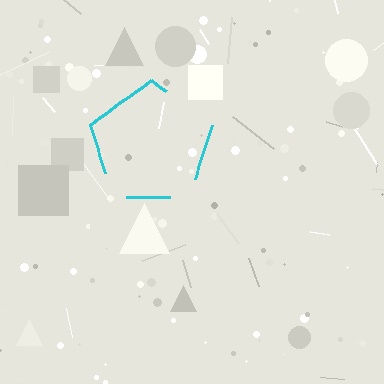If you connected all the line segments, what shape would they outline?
They would outline a pentagon.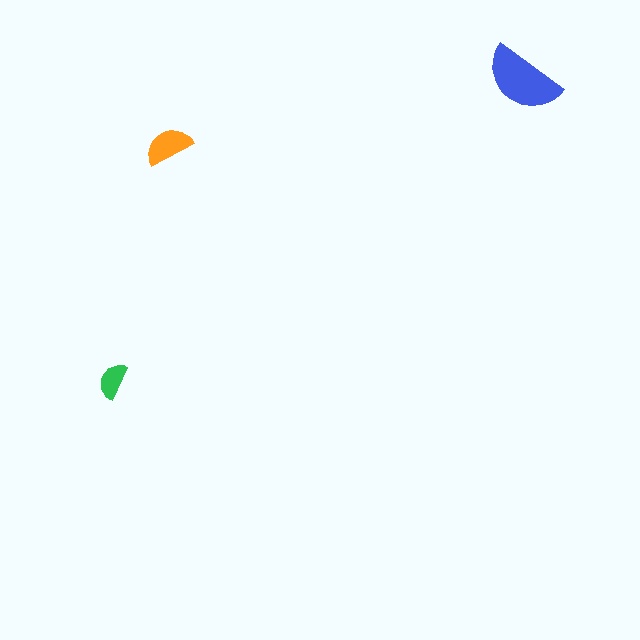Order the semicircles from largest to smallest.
the blue one, the orange one, the green one.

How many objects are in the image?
There are 3 objects in the image.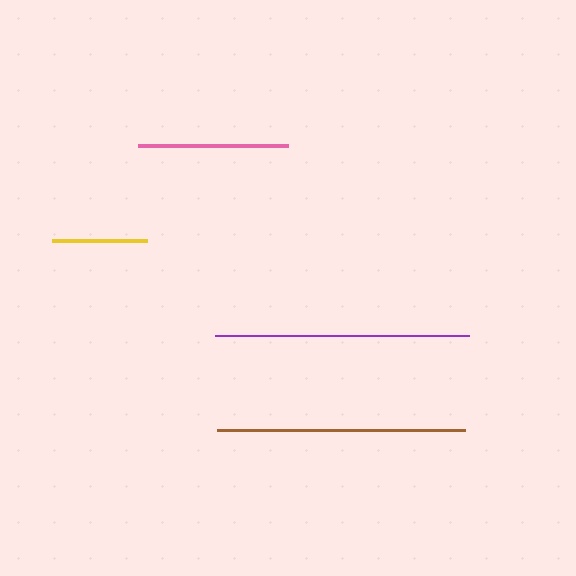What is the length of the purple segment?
The purple segment is approximately 254 pixels long.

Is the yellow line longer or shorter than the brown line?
The brown line is longer than the yellow line.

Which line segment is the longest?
The purple line is the longest at approximately 254 pixels.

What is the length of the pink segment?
The pink segment is approximately 150 pixels long.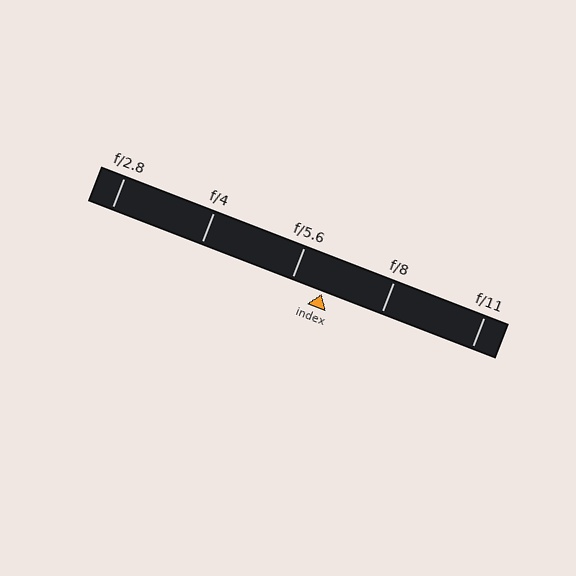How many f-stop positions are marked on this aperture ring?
There are 5 f-stop positions marked.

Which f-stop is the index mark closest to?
The index mark is closest to f/5.6.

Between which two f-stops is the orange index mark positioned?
The index mark is between f/5.6 and f/8.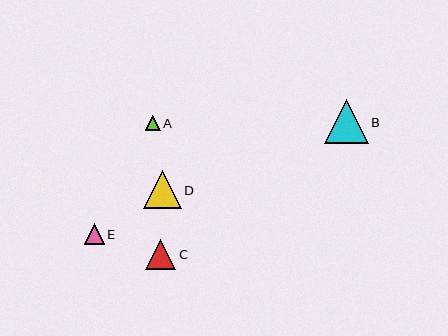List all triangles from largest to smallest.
From largest to smallest: B, D, C, E, A.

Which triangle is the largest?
Triangle B is the largest with a size of approximately 44 pixels.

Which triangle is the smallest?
Triangle A is the smallest with a size of approximately 15 pixels.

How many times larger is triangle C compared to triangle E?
Triangle C is approximately 1.5 times the size of triangle E.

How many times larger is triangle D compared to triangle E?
Triangle D is approximately 1.9 times the size of triangle E.